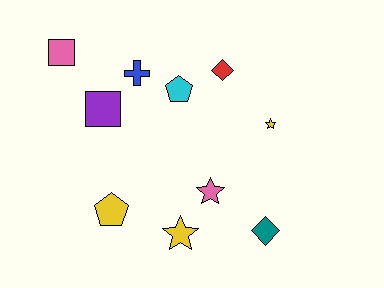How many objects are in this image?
There are 10 objects.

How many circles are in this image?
There are no circles.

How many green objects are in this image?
There are no green objects.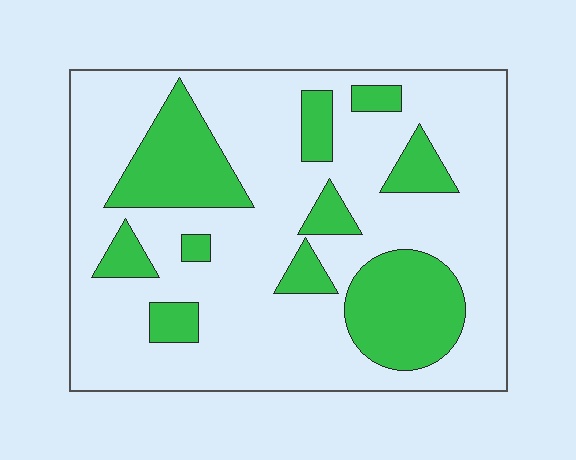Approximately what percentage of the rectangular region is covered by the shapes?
Approximately 25%.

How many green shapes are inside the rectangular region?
10.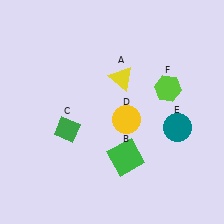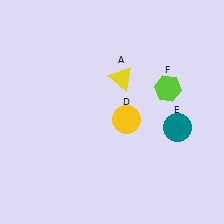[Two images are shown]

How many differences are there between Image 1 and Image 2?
There are 2 differences between the two images.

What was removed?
The green diamond (C), the green square (B) were removed in Image 2.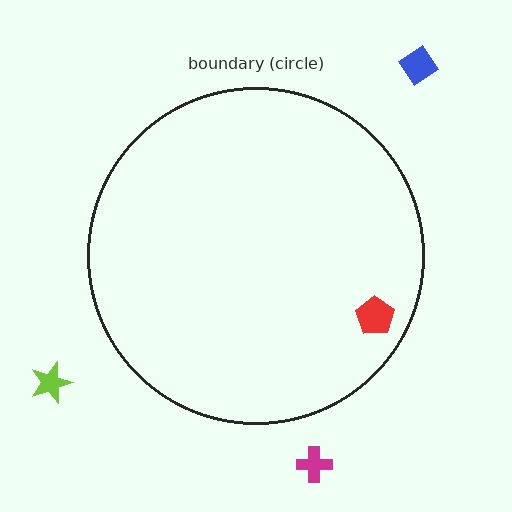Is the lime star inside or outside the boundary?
Outside.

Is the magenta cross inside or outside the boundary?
Outside.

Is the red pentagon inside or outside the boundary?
Inside.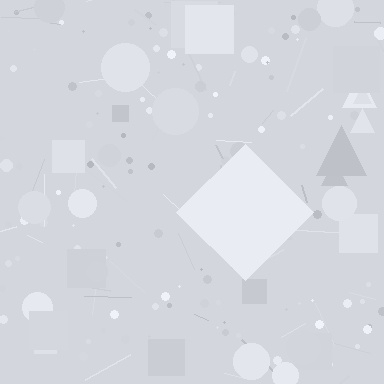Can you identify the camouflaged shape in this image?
The camouflaged shape is a diamond.